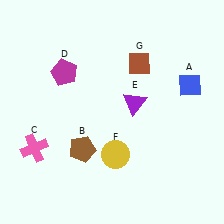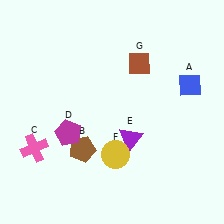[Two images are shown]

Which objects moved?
The objects that moved are: the magenta pentagon (D), the purple triangle (E).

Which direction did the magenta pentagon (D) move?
The magenta pentagon (D) moved down.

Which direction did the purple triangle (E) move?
The purple triangle (E) moved down.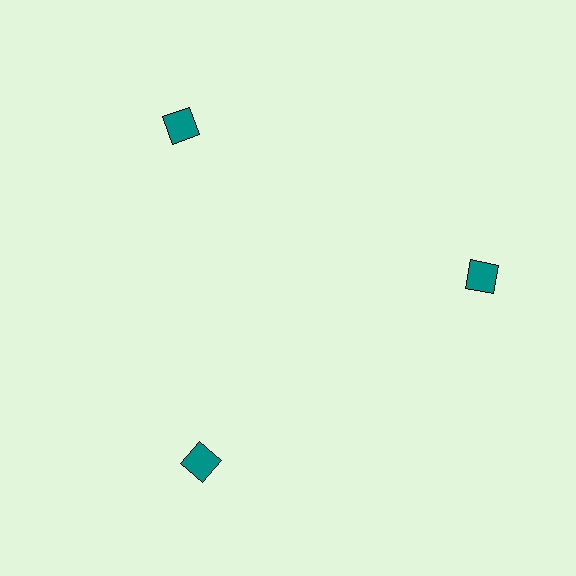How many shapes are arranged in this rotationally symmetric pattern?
There are 3 shapes, arranged in 3 groups of 1.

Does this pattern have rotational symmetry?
Yes, this pattern has 3-fold rotational symmetry. It looks the same after rotating 120 degrees around the center.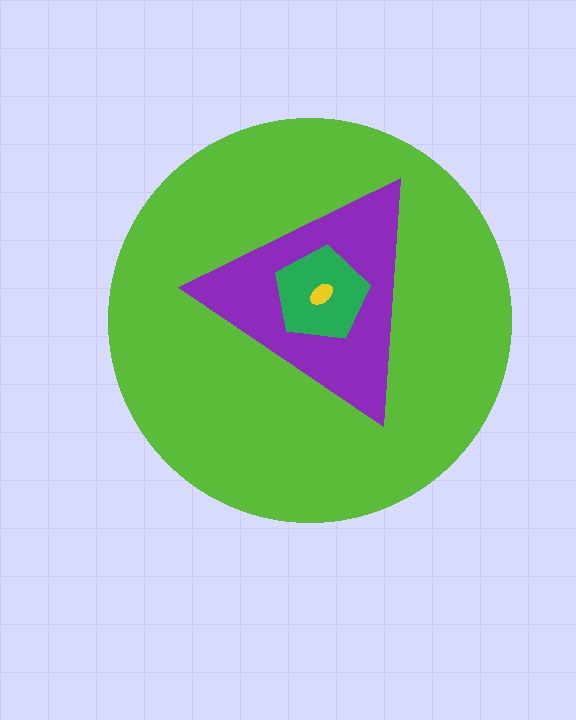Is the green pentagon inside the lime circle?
Yes.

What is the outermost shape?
The lime circle.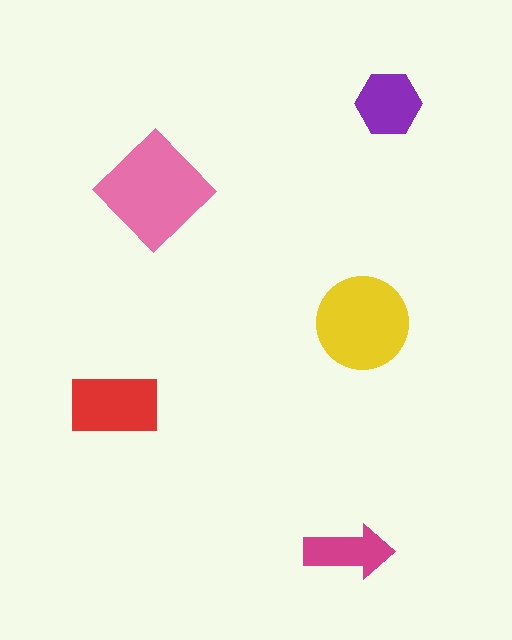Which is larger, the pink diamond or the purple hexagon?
The pink diamond.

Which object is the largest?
The pink diamond.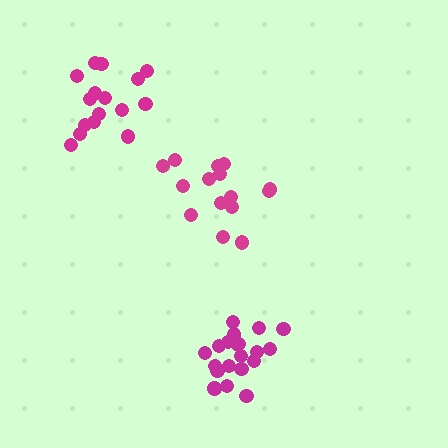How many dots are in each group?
Group 1: 20 dots, Group 2: 15 dots, Group 3: 16 dots (51 total).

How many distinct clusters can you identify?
There are 3 distinct clusters.